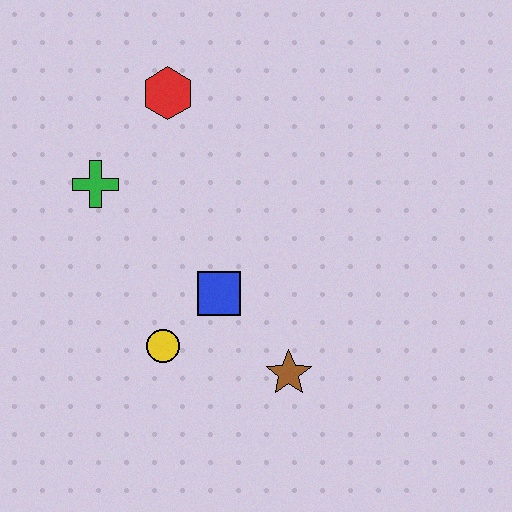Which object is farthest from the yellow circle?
The red hexagon is farthest from the yellow circle.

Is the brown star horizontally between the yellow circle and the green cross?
No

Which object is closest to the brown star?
The blue square is closest to the brown star.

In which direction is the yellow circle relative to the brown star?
The yellow circle is to the left of the brown star.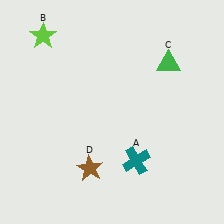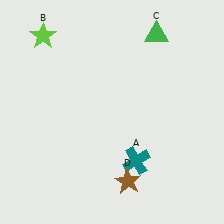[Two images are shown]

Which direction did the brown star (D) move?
The brown star (D) moved right.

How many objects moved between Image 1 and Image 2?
2 objects moved between the two images.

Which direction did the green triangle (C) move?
The green triangle (C) moved up.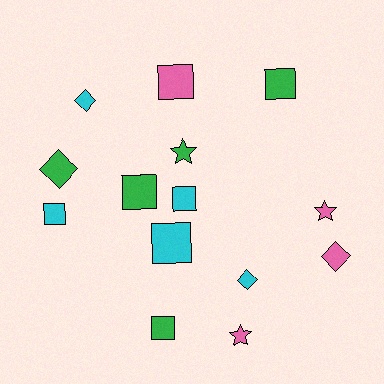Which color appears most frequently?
Cyan, with 5 objects.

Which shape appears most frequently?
Square, with 7 objects.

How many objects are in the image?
There are 14 objects.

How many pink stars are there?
There are 2 pink stars.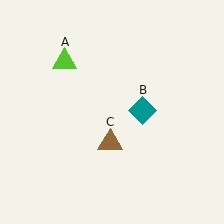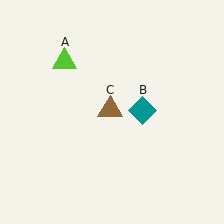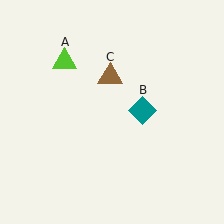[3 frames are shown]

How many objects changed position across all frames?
1 object changed position: brown triangle (object C).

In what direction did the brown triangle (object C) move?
The brown triangle (object C) moved up.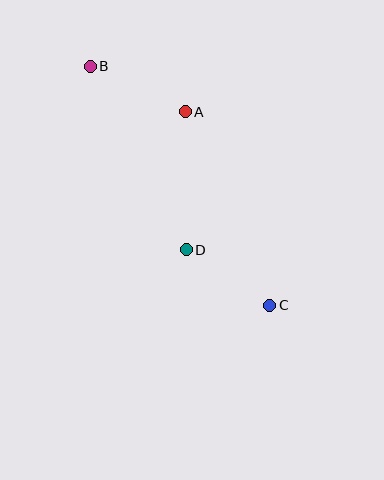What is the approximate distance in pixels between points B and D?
The distance between B and D is approximately 207 pixels.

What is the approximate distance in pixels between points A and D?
The distance between A and D is approximately 138 pixels.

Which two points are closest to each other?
Points C and D are closest to each other.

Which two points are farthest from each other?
Points B and C are farthest from each other.